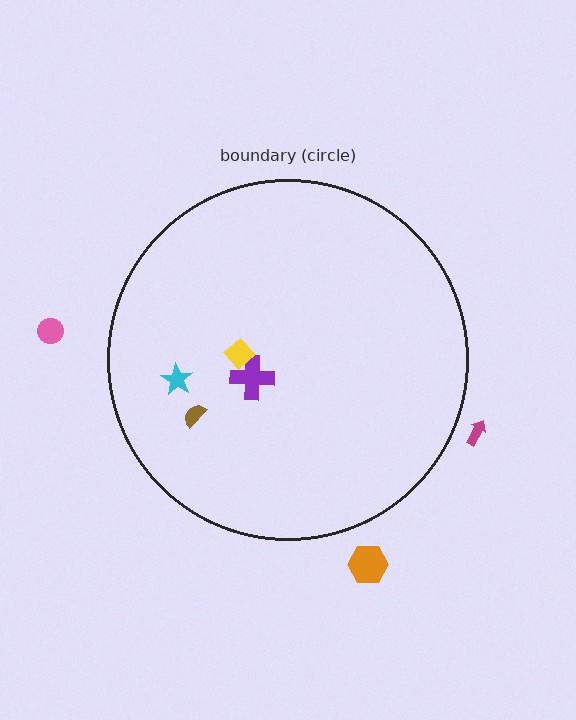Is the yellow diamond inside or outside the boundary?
Inside.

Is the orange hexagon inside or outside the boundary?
Outside.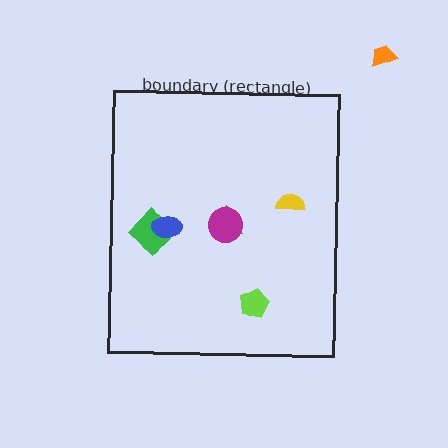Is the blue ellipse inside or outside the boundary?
Inside.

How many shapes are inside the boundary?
6 inside, 1 outside.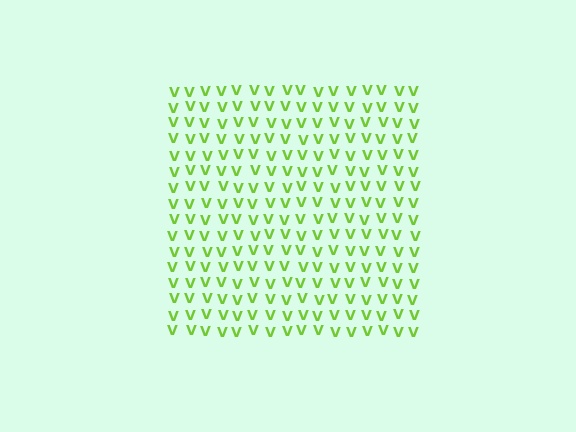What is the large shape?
The large shape is a square.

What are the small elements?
The small elements are letter V's.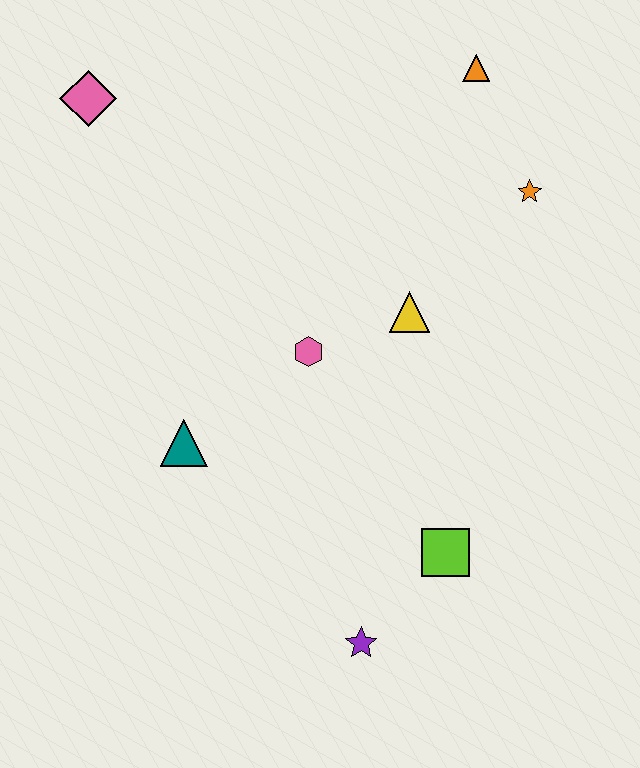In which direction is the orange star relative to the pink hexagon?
The orange star is to the right of the pink hexagon.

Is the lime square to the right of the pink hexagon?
Yes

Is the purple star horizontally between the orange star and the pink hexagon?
Yes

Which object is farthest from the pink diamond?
The purple star is farthest from the pink diamond.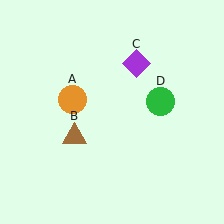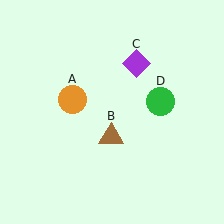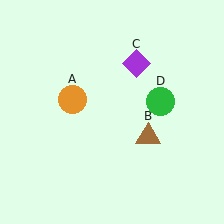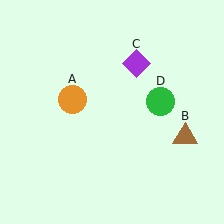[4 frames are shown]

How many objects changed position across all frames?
1 object changed position: brown triangle (object B).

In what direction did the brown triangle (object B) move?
The brown triangle (object B) moved right.